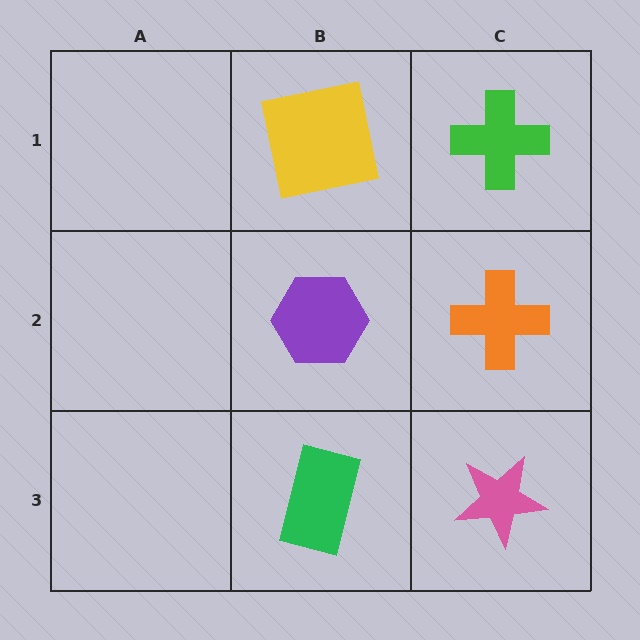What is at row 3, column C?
A pink star.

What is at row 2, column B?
A purple hexagon.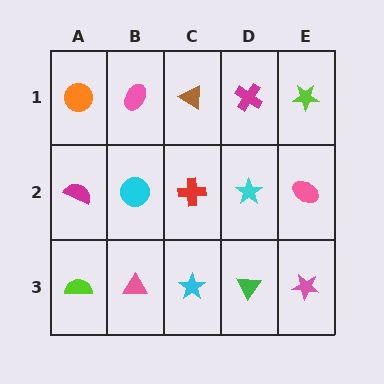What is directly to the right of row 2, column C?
A cyan star.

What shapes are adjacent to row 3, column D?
A cyan star (row 2, column D), a cyan star (row 3, column C), a pink star (row 3, column E).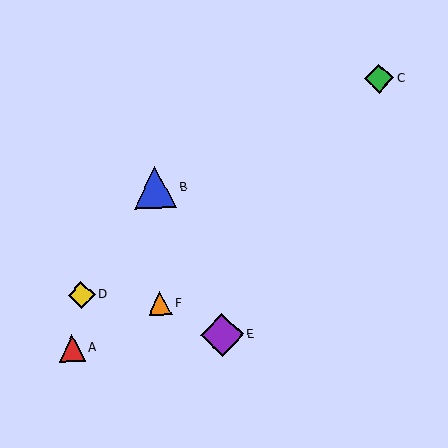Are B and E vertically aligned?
No, B is at x≈155 and E is at x≈222.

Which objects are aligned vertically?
Objects B, F are aligned vertically.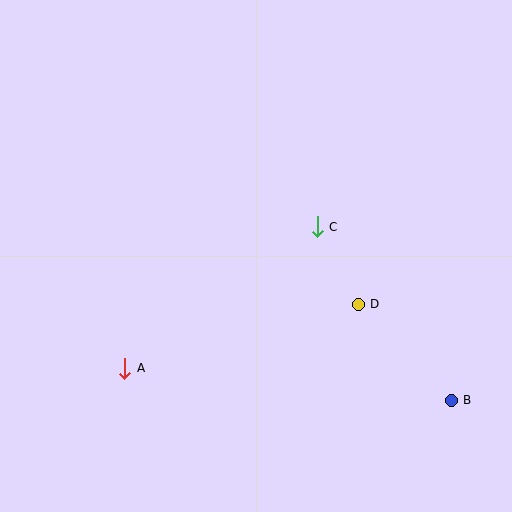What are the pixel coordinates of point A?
Point A is at (125, 368).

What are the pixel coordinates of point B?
Point B is at (451, 400).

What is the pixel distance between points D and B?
The distance between D and B is 134 pixels.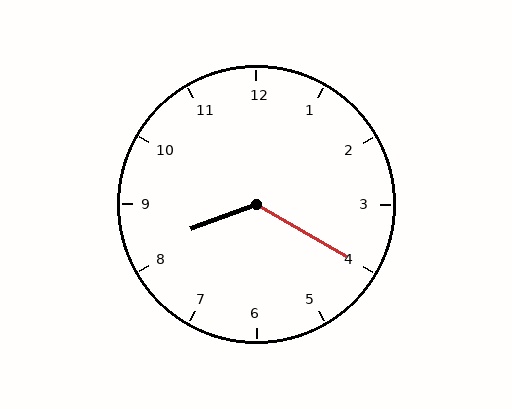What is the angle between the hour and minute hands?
Approximately 130 degrees.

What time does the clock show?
8:20.